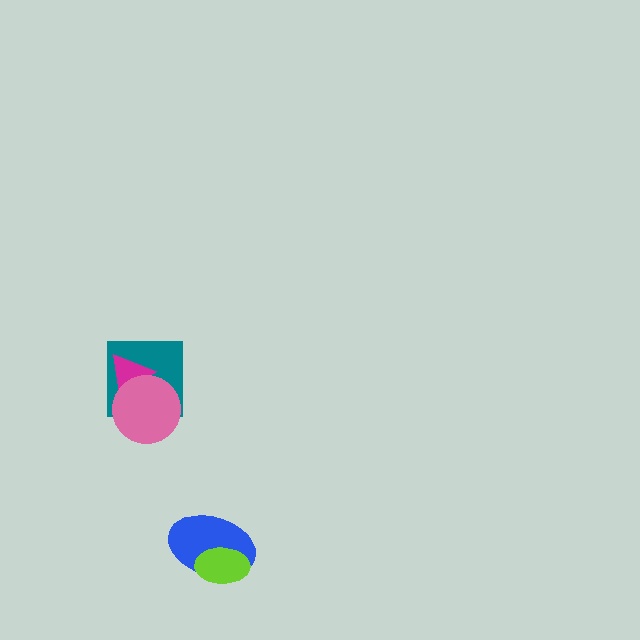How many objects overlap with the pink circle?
2 objects overlap with the pink circle.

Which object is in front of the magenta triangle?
The pink circle is in front of the magenta triangle.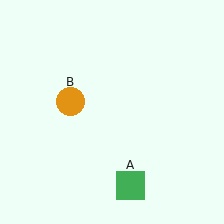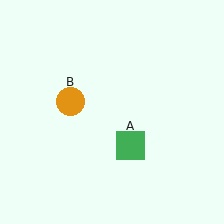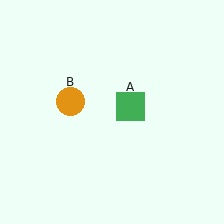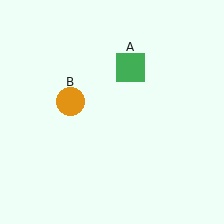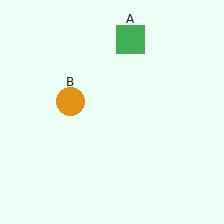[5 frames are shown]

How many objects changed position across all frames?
1 object changed position: green square (object A).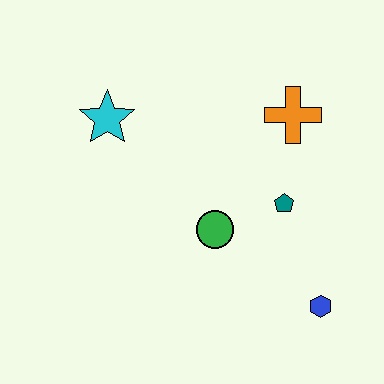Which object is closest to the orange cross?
The teal pentagon is closest to the orange cross.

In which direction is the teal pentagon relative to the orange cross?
The teal pentagon is below the orange cross.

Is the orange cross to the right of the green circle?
Yes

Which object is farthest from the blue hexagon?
The cyan star is farthest from the blue hexagon.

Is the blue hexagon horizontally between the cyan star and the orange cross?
No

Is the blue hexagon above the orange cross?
No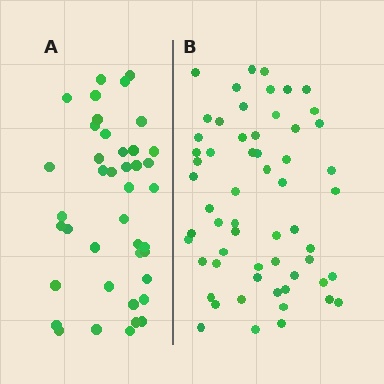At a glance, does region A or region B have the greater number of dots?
Region B (the right region) has more dots.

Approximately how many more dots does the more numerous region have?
Region B has approximately 20 more dots than region A.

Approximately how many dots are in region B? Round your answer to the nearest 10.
About 60 dots. (The exact count is 59, which rounds to 60.)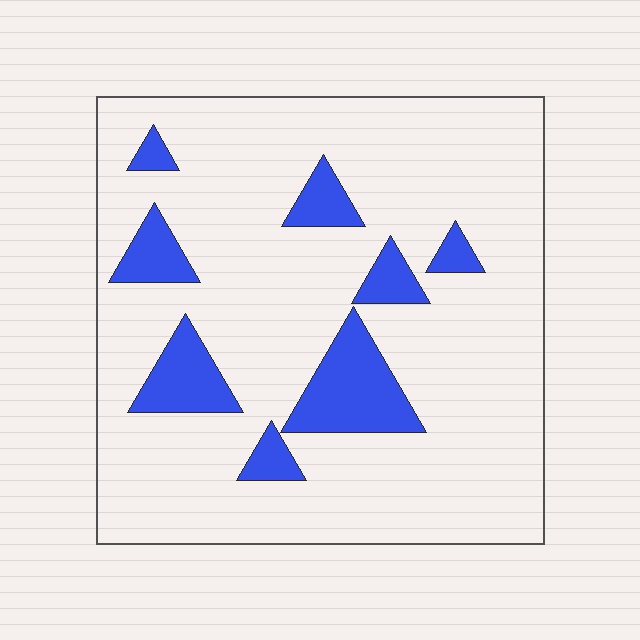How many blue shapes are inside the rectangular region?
8.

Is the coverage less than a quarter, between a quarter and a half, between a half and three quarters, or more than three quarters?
Less than a quarter.